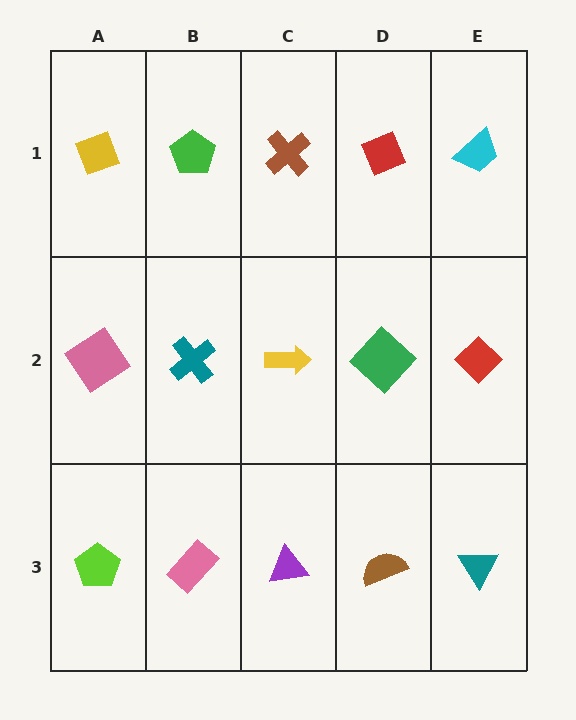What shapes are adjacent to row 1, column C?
A yellow arrow (row 2, column C), a green pentagon (row 1, column B), a red diamond (row 1, column D).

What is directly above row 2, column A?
A yellow diamond.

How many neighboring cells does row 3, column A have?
2.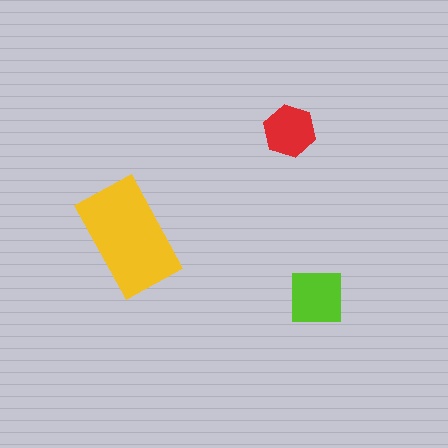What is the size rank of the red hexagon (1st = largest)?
3rd.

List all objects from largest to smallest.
The yellow rectangle, the lime square, the red hexagon.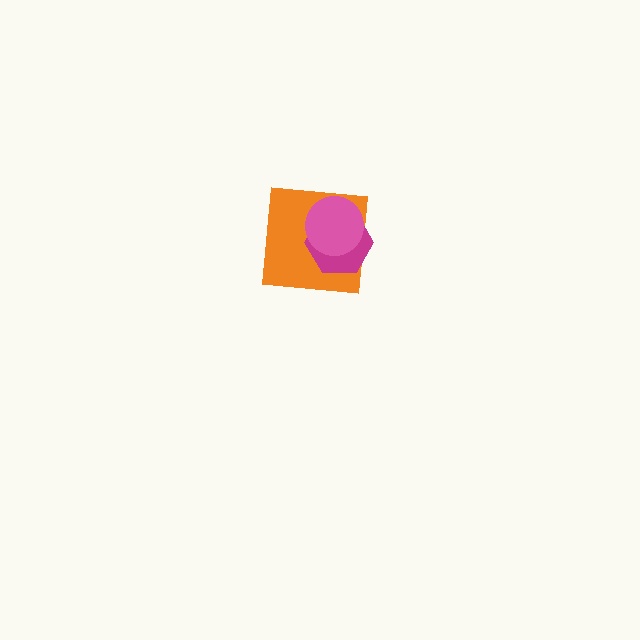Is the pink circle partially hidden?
No, no other shape covers it.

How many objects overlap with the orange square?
2 objects overlap with the orange square.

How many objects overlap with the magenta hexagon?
2 objects overlap with the magenta hexagon.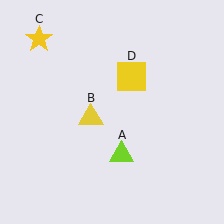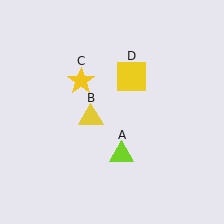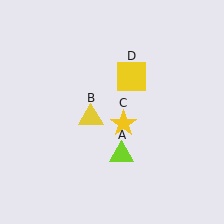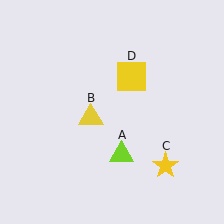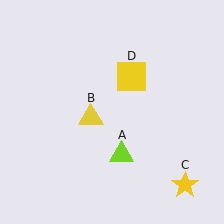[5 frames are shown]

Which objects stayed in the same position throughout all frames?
Lime triangle (object A) and yellow triangle (object B) and yellow square (object D) remained stationary.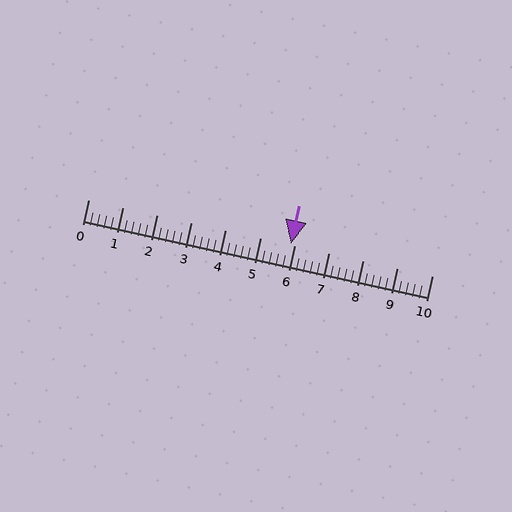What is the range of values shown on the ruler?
The ruler shows values from 0 to 10.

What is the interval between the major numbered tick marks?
The major tick marks are spaced 1 units apart.